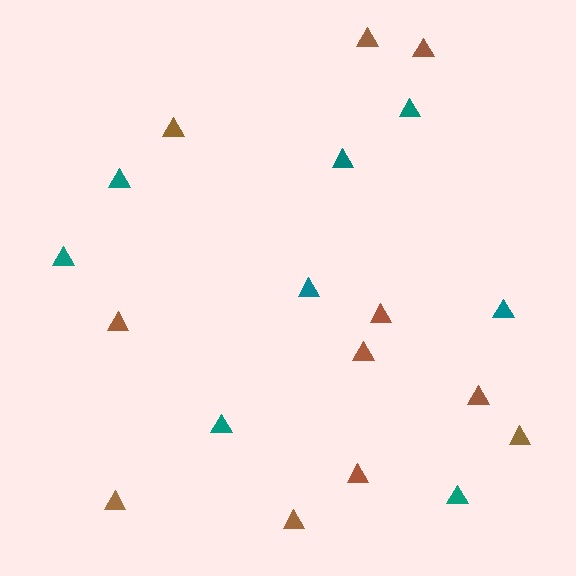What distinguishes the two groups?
There are 2 groups: one group of teal triangles (8) and one group of brown triangles (11).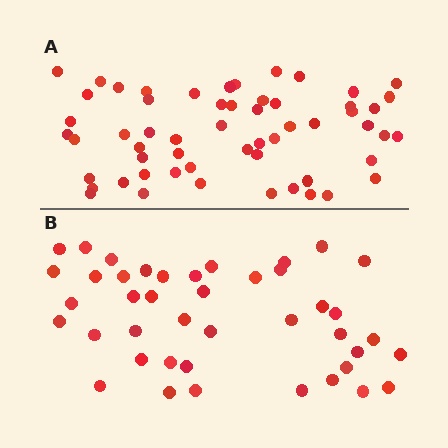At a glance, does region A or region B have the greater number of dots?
Region A (the top region) has more dots.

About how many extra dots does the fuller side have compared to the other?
Region A has approximately 15 more dots than region B.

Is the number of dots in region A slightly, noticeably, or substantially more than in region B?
Region A has noticeably more, but not dramatically so. The ratio is roughly 1.4 to 1.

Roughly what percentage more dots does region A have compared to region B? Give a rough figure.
About 35% more.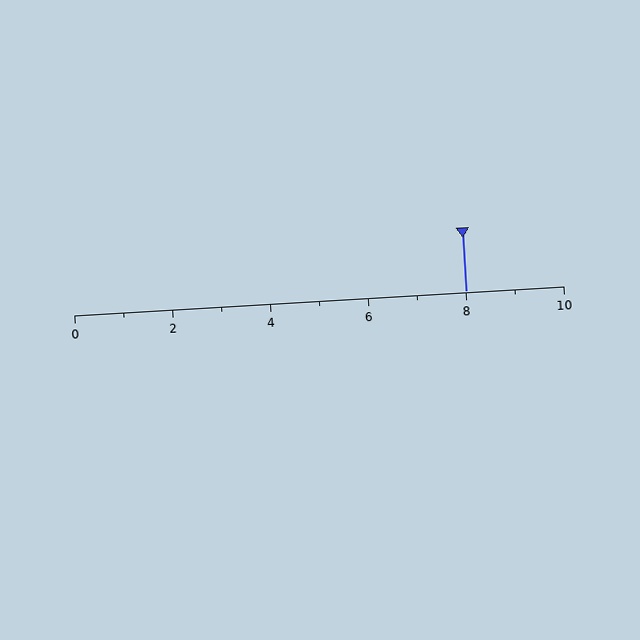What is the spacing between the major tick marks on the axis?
The major ticks are spaced 2 apart.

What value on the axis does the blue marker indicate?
The marker indicates approximately 8.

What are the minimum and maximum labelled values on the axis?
The axis runs from 0 to 10.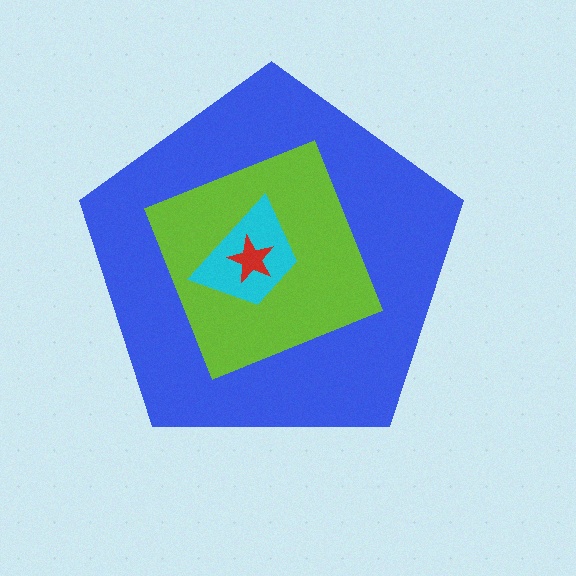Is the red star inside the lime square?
Yes.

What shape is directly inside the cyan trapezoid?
The red star.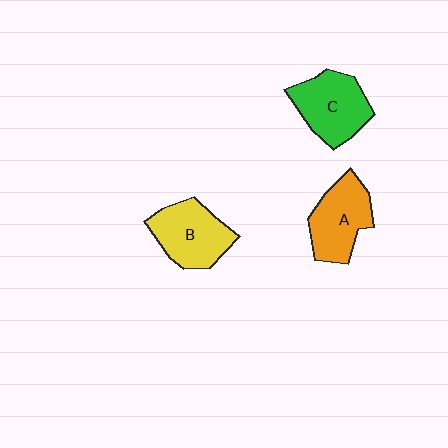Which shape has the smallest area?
Shape A (orange).